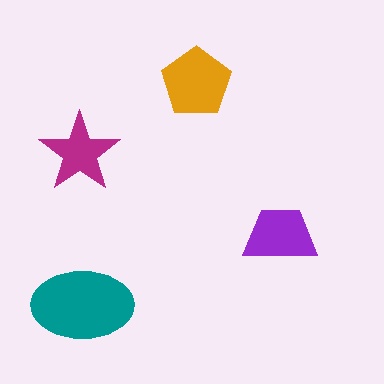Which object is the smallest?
The magenta star.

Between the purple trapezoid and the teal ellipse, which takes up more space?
The teal ellipse.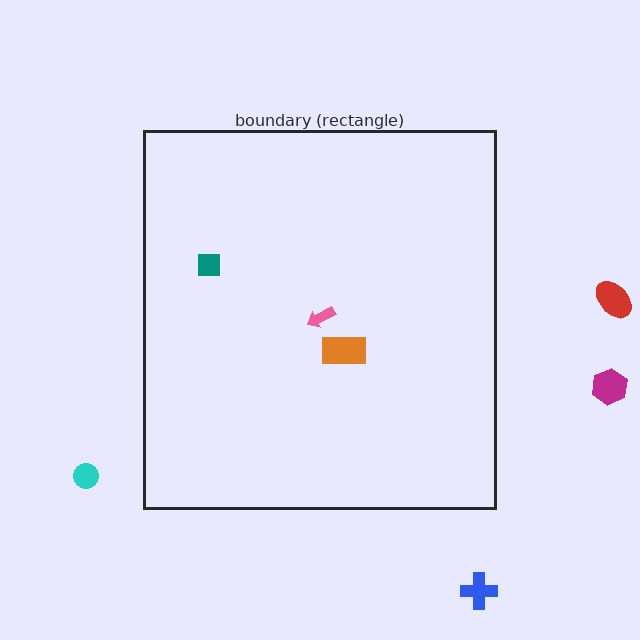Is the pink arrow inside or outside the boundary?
Inside.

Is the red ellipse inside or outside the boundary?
Outside.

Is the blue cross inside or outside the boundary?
Outside.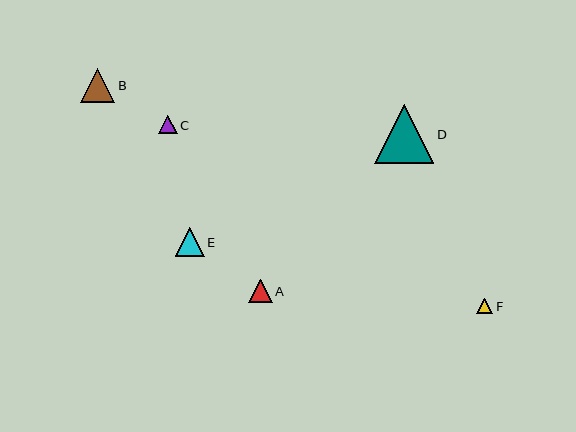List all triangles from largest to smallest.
From largest to smallest: D, B, E, A, C, F.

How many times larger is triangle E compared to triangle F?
Triangle E is approximately 1.9 times the size of triangle F.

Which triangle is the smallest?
Triangle F is the smallest with a size of approximately 16 pixels.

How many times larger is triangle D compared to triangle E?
Triangle D is approximately 2.0 times the size of triangle E.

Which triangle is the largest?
Triangle D is the largest with a size of approximately 59 pixels.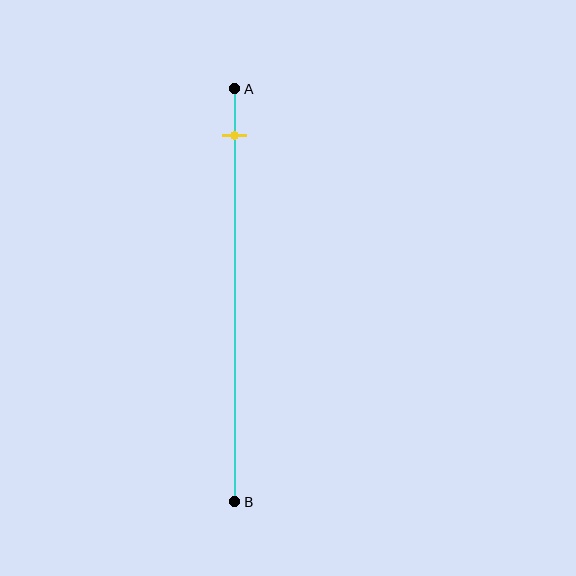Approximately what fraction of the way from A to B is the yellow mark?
The yellow mark is approximately 10% of the way from A to B.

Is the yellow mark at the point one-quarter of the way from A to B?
No, the mark is at about 10% from A, not at the 25% one-quarter point.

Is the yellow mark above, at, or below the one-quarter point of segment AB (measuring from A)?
The yellow mark is above the one-quarter point of segment AB.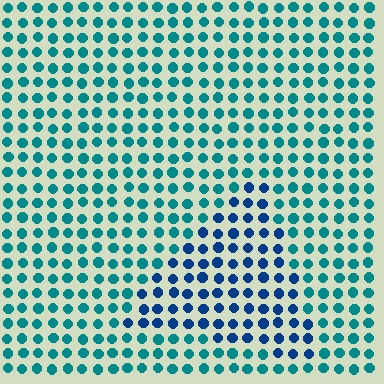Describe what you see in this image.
The image is filled with small teal elements in a uniform arrangement. A triangle-shaped region is visible where the elements are tinted to a slightly different hue, forming a subtle color boundary.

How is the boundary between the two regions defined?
The boundary is defined purely by a slight shift in hue (about 34 degrees). Spacing, size, and orientation are identical on both sides.